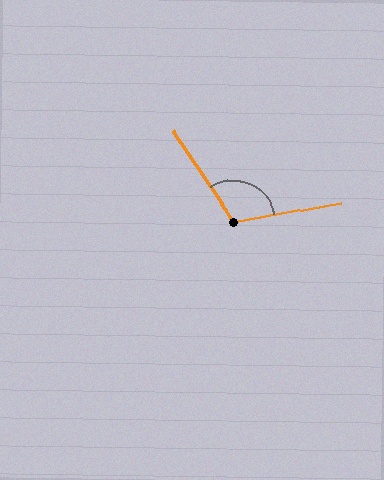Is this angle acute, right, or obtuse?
It is obtuse.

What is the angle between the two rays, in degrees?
Approximately 113 degrees.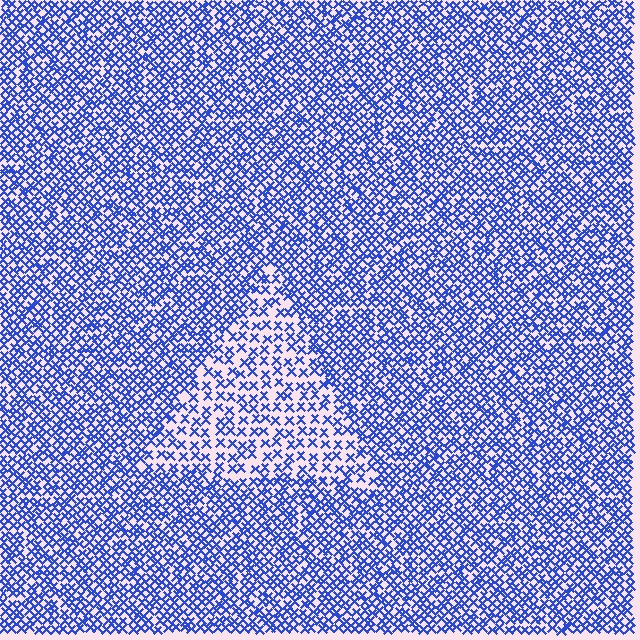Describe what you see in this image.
The image contains small blue elements arranged at two different densities. A triangle-shaped region is visible where the elements are less densely packed than the surrounding area.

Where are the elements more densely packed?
The elements are more densely packed outside the triangle boundary.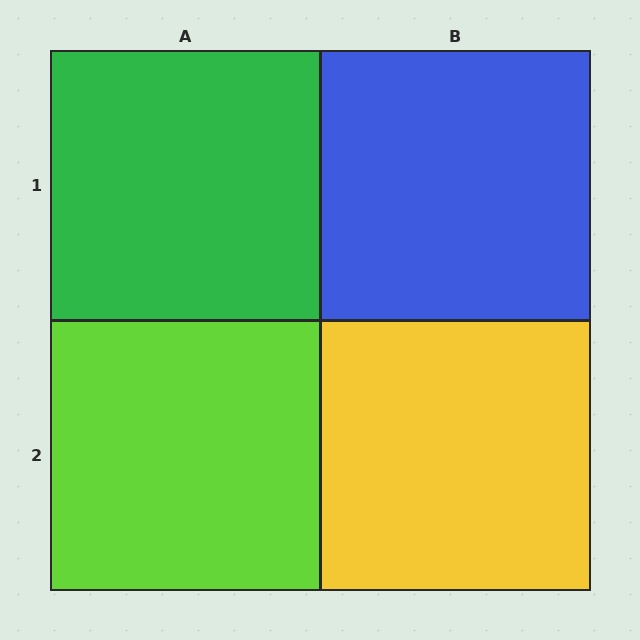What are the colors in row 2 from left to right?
Lime, yellow.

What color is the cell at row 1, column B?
Blue.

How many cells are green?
1 cell is green.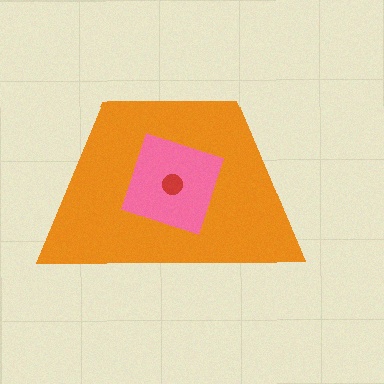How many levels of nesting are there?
3.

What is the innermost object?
The red circle.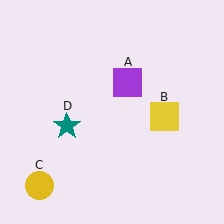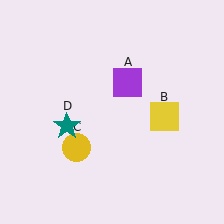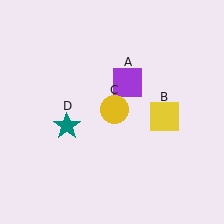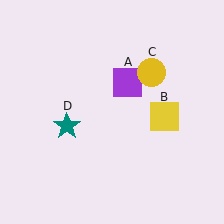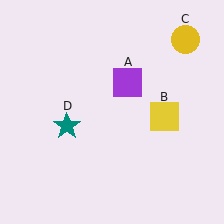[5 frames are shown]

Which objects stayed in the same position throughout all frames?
Purple square (object A) and yellow square (object B) and teal star (object D) remained stationary.